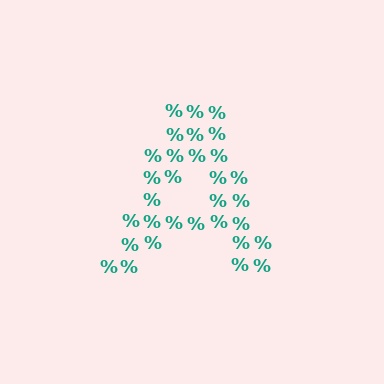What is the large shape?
The large shape is the letter A.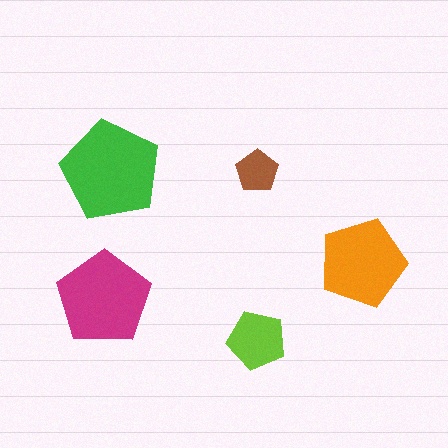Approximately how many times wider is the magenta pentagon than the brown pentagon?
About 2 times wider.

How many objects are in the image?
There are 5 objects in the image.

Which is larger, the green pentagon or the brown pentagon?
The green one.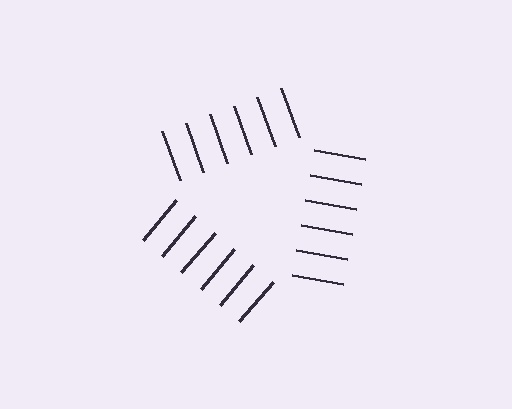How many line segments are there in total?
18 — 6 along each of the 3 edges.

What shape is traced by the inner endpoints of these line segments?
An illusory triangle — the line segments terminate on its edges but no continuous stroke is drawn.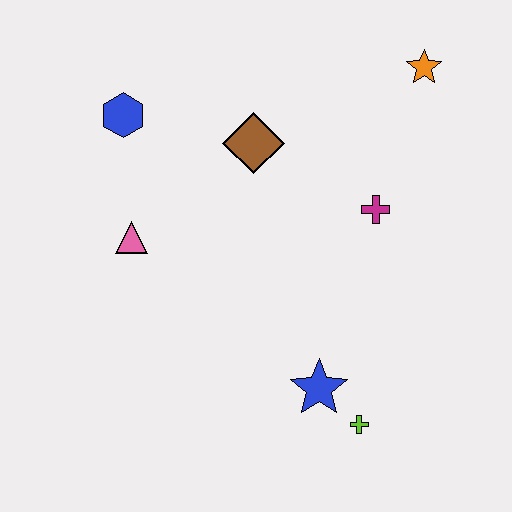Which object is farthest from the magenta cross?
The blue hexagon is farthest from the magenta cross.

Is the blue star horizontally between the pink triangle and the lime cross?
Yes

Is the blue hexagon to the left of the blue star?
Yes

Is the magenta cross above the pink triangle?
Yes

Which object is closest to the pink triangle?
The blue hexagon is closest to the pink triangle.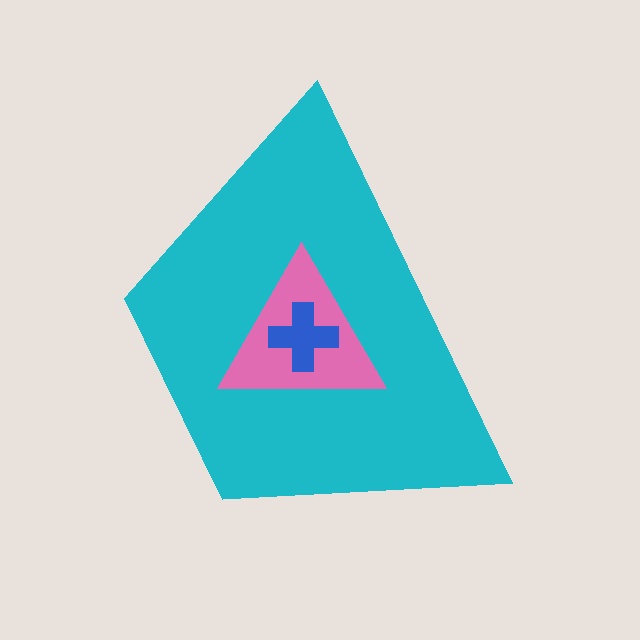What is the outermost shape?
The cyan trapezoid.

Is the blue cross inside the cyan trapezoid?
Yes.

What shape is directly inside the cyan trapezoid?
The pink triangle.